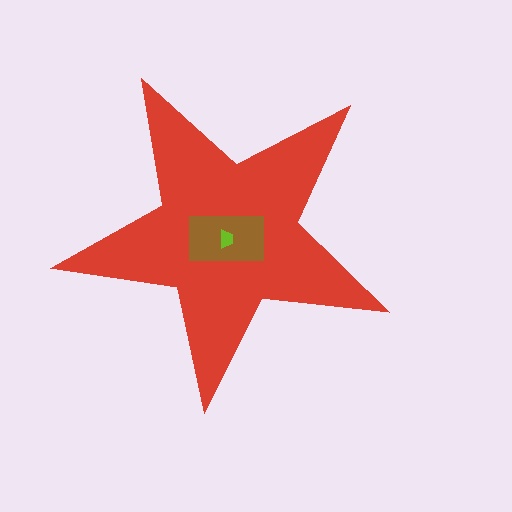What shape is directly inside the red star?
The brown rectangle.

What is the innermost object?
The lime trapezoid.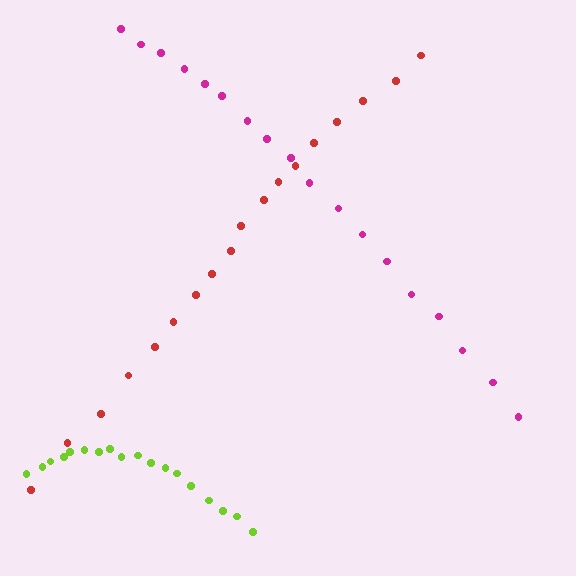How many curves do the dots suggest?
There are 3 distinct paths.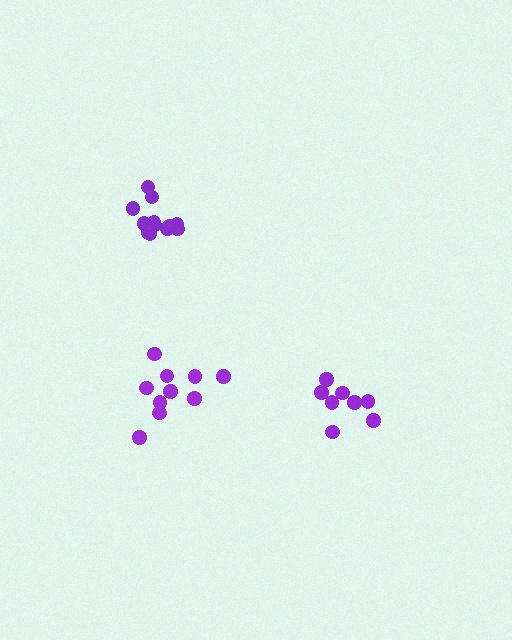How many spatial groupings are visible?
There are 3 spatial groupings.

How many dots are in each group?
Group 1: 8 dots, Group 2: 10 dots, Group 3: 12 dots (30 total).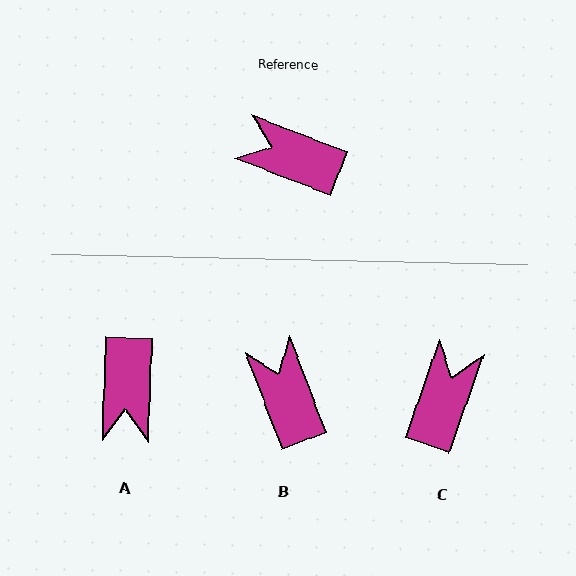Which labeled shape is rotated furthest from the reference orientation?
A, about 109 degrees away.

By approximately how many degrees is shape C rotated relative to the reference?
Approximately 89 degrees clockwise.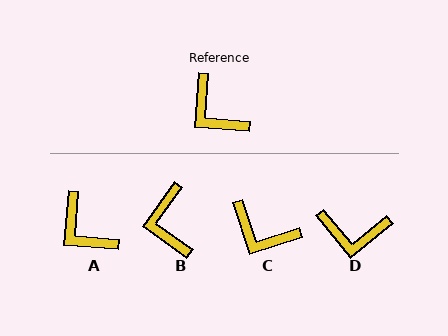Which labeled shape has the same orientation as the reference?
A.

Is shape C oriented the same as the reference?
No, it is off by about 22 degrees.